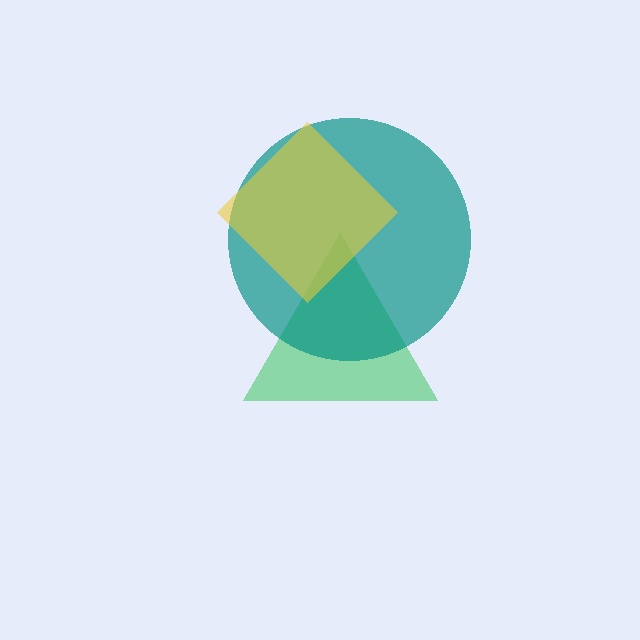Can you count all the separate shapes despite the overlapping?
Yes, there are 3 separate shapes.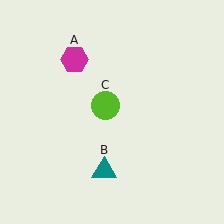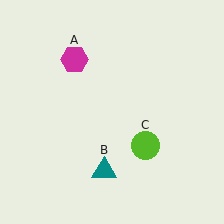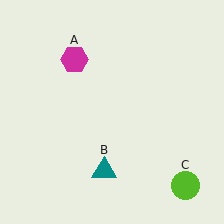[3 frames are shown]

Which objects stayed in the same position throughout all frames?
Magenta hexagon (object A) and teal triangle (object B) remained stationary.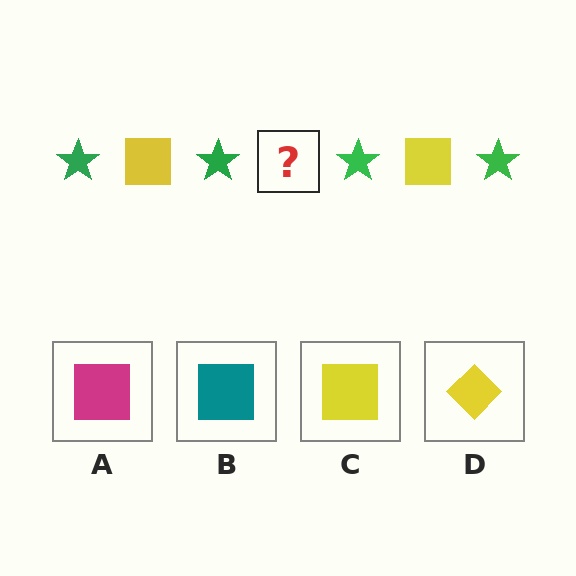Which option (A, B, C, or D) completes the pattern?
C.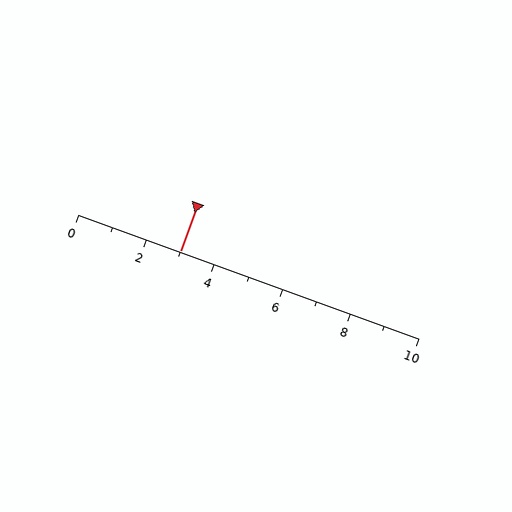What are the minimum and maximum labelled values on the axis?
The axis runs from 0 to 10.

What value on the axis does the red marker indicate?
The marker indicates approximately 3.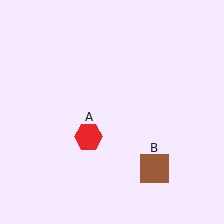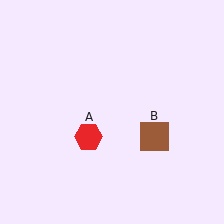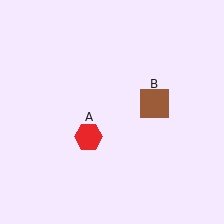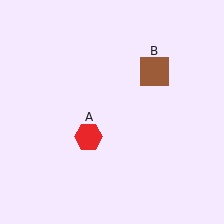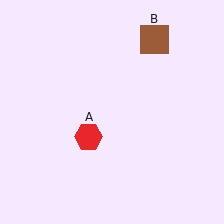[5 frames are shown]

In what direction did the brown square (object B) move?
The brown square (object B) moved up.